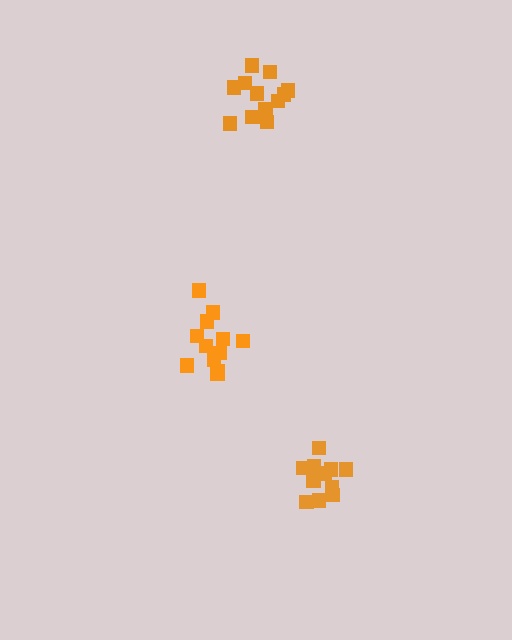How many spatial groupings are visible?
There are 3 spatial groupings.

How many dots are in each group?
Group 1: 12 dots, Group 2: 11 dots, Group 3: 13 dots (36 total).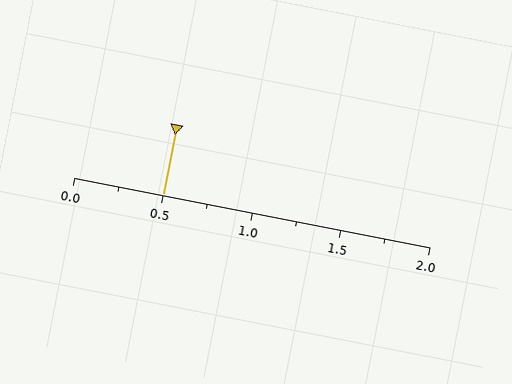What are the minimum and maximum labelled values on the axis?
The axis runs from 0.0 to 2.0.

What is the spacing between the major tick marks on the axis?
The major ticks are spaced 0.5 apart.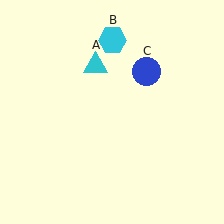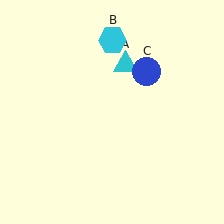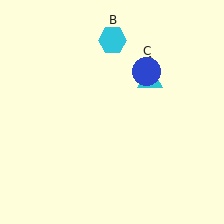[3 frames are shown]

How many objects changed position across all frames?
1 object changed position: cyan triangle (object A).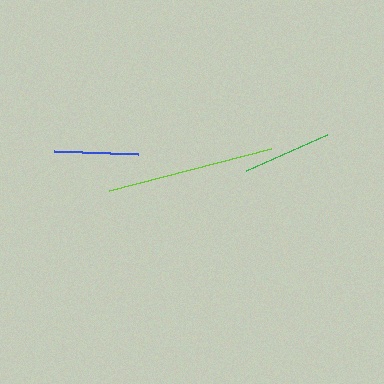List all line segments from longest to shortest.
From longest to shortest: lime, green, blue.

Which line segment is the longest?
The lime line is the longest at approximately 167 pixels.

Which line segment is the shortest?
The blue line is the shortest at approximately 84 pixels.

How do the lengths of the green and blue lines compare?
The green and blue lines are approximately the same length.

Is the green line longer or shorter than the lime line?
The lime line is longer than the green line.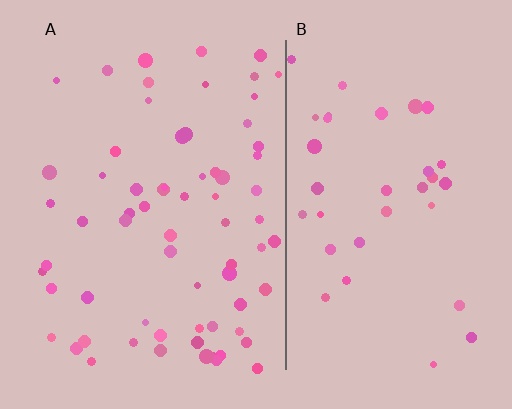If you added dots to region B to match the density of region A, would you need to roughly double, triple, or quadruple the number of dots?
Approximately double.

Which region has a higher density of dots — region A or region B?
A (the left).